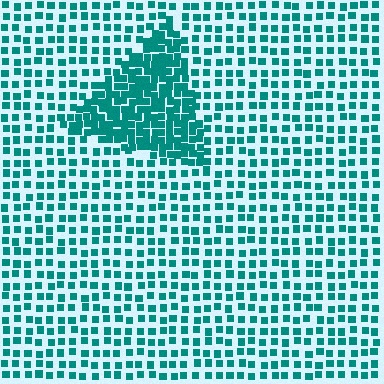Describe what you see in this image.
The image contains small teal elements arranged at two different densities. A triangle-shaped region is visible where the elements are more densely packed than the surrounding area.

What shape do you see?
I see a triangle.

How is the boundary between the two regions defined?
The boundary is defined by a change in element density (approximately 2.2x ratio). All elements are the same color, size, and shape.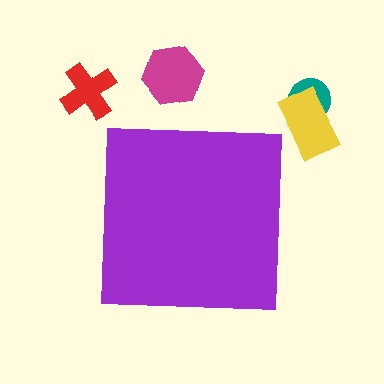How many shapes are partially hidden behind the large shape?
0 shapes are partially hidden.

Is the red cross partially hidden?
No, the red cross is fully visible.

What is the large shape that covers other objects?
A purple square.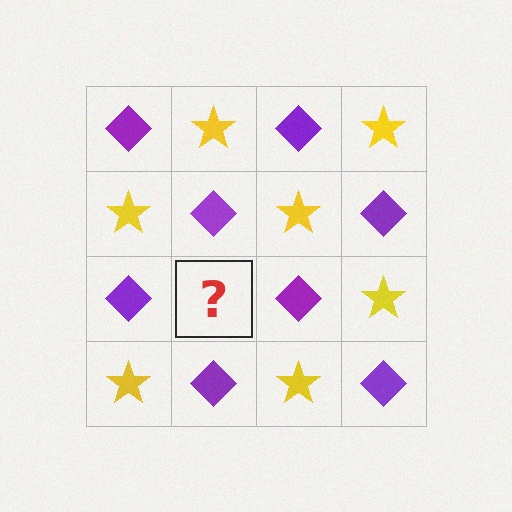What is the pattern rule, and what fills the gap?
The rule is that it alternates purple diamond and yellow star in a checkerboard pattern. The gap should be filled with a yellow star.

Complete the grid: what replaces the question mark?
The question mark should be replaced with a yellow star.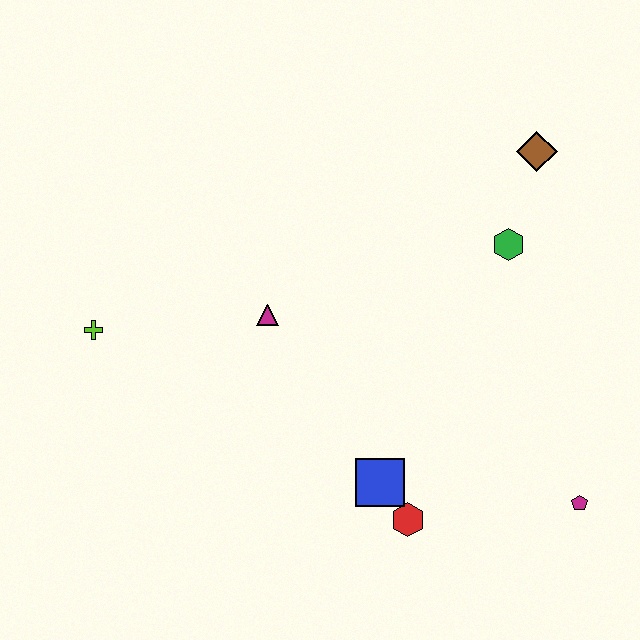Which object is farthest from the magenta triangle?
The magenta pentagon is farthest from the magenta triangle.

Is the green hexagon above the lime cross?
Yes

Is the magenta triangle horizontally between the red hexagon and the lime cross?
Yes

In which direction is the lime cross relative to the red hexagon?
The lime cross is to the left of the red hexagon.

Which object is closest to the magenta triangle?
The lime cross is closest to the magenta triangle.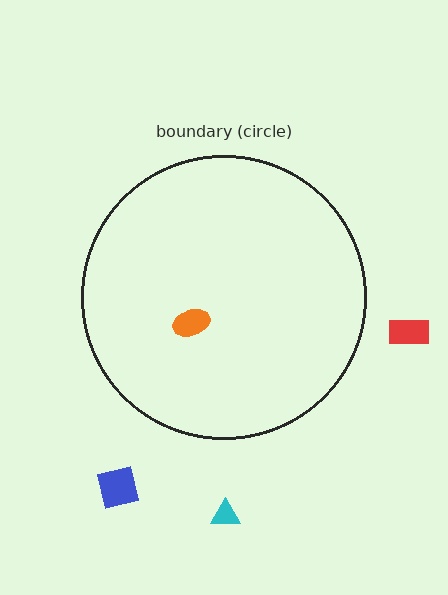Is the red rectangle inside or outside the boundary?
Outside.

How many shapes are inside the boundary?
1 inside, 3 outside.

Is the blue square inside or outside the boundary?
Outside.